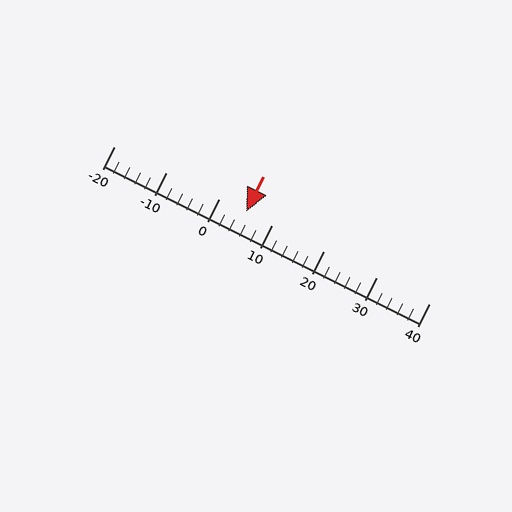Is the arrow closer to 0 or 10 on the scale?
The arrow is closer to 10.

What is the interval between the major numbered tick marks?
The major tick marks are spaced 10 units apart.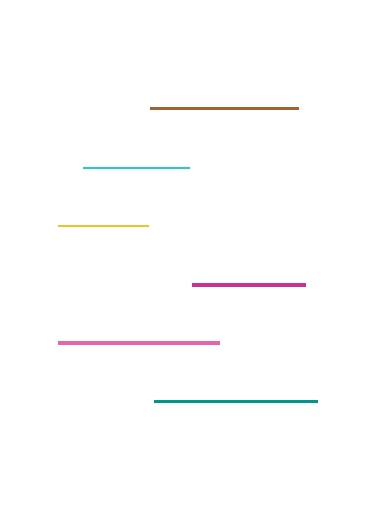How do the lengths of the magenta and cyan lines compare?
The magenta and cyan lines are approximately the same length.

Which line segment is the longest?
The teal line is the longest at approximately 163 pixels.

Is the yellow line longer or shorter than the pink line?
The pink line is longer than the yellow line.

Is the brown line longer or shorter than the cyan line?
The brown line is longer than the cyan line.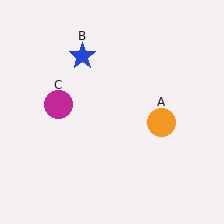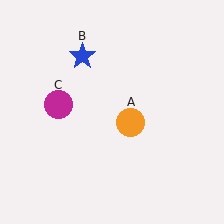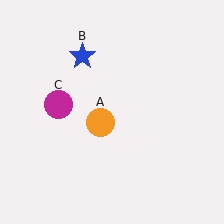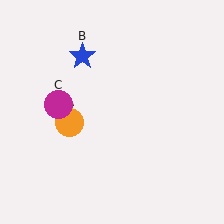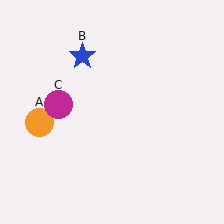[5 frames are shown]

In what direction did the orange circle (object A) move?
The orange circle (object A) moved left.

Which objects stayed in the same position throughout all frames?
Blue star (object B) and magenta circle (object C) remained stationary.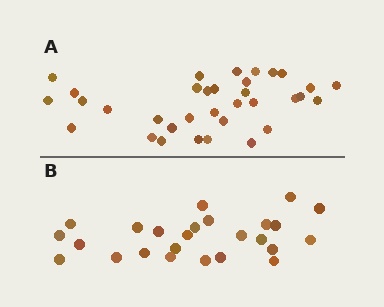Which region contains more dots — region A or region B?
Region A (the top region) has more dots.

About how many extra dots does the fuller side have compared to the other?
Region A has roughly 8 or so more dots than region B.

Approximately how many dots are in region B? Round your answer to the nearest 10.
About 20 dots. (The exact count is 25, which rounds to 20.)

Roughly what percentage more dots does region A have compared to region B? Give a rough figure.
About 35% more.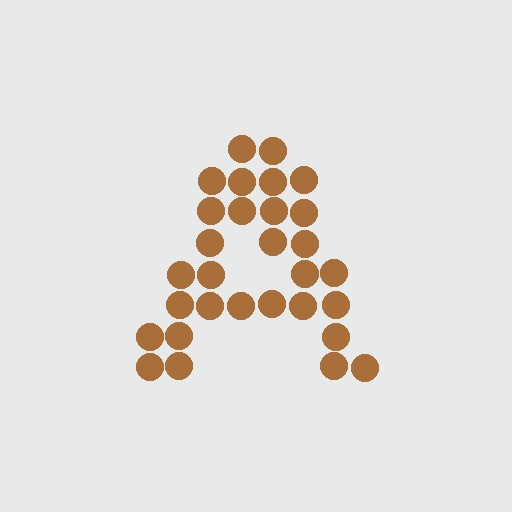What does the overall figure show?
The overall figure shows the letter A.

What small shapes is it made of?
It is made of small circles.